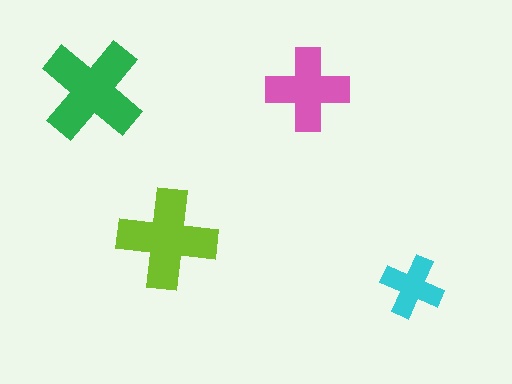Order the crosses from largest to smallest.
the green one, the lime one, the pink one, the cyan one.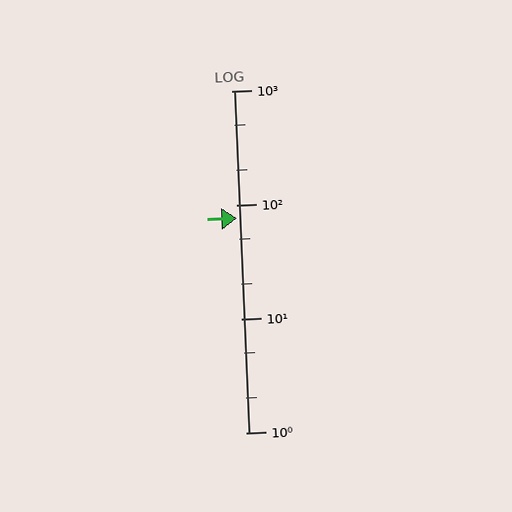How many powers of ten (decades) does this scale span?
The scale spans 3 decades, from 1 to 1000.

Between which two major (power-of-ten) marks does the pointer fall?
The pointer is between 10 and 100.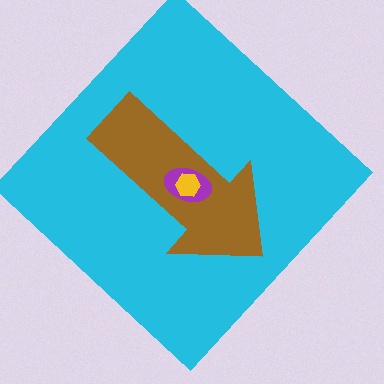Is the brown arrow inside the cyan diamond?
Yes.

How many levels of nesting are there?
4.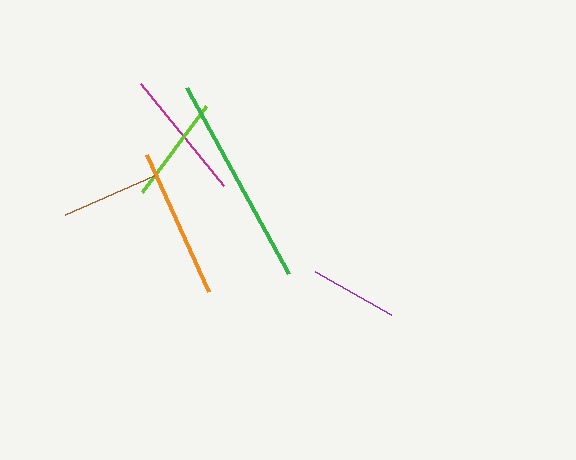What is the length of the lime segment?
The lime segment is approximately 107 pixels long.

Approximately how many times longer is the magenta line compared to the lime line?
The magenta line is approximately 1.2 times the length of the lime line.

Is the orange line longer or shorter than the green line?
The green line is longer than the orange line.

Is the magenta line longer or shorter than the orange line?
The orange line is longer than the magenta line.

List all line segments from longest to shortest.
From longest to shortest: green, orange, magenta, lime, brown, purple.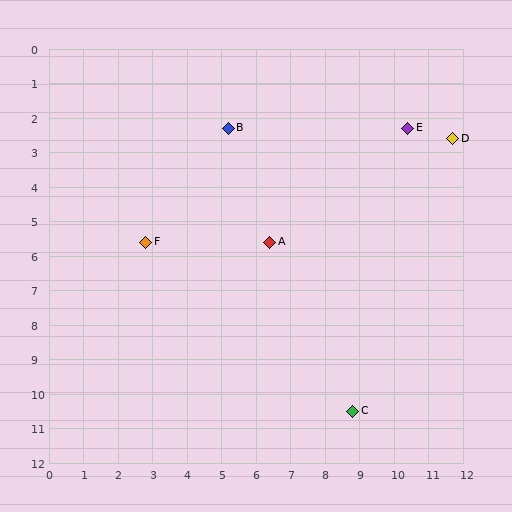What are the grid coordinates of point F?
Point F is at approximately (2.8, 5.6).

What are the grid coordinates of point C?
Point C is at approximately (8.8, 10.5).